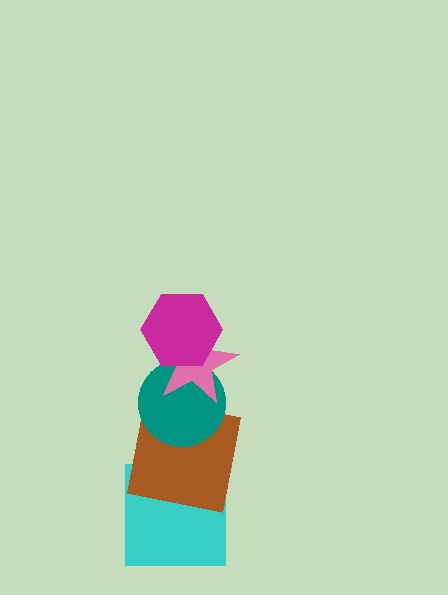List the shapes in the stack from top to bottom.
From top to bottom: the magenta hexagon, the pink star, the teal circle, the brown square, the cyan square.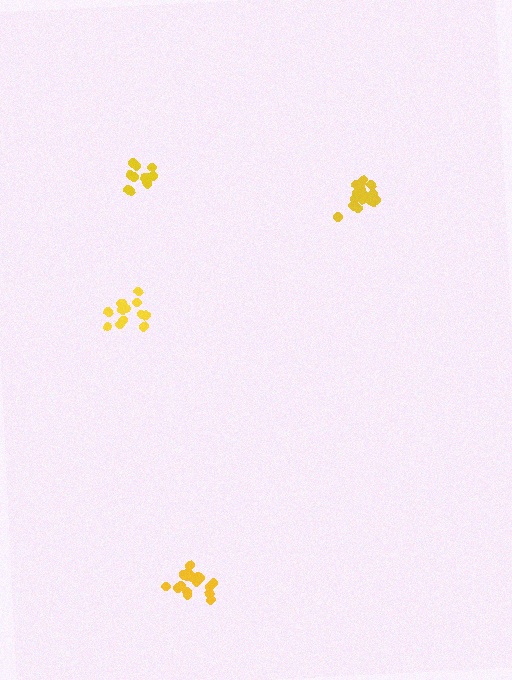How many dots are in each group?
Group 1: 18 dots, Group 2: 17 dots, Group 3: 13 dots, Group 4: 14 dots (62 total).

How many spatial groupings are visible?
There are 4 spatial groupings.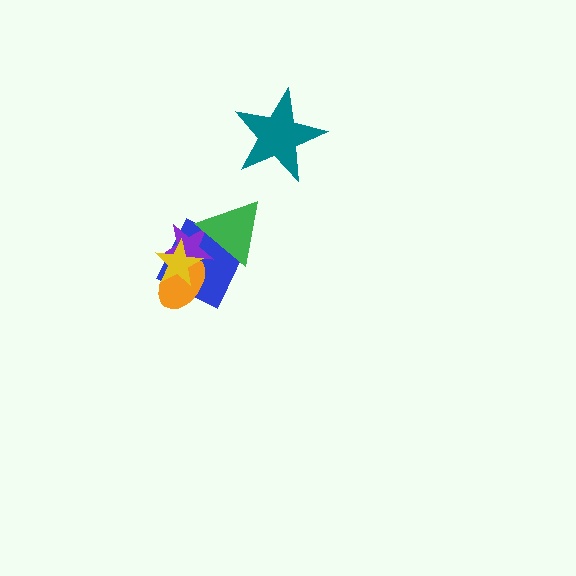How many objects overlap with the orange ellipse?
3 objects overlap with the orange ellipse.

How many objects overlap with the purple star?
4 objects overlap with the purple star.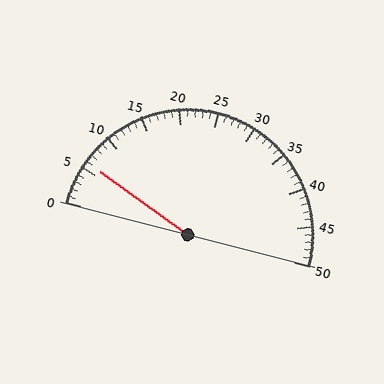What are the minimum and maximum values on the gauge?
The gauge ranges from 0 to 50.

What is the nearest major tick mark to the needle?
The nearest major tick mark is 5.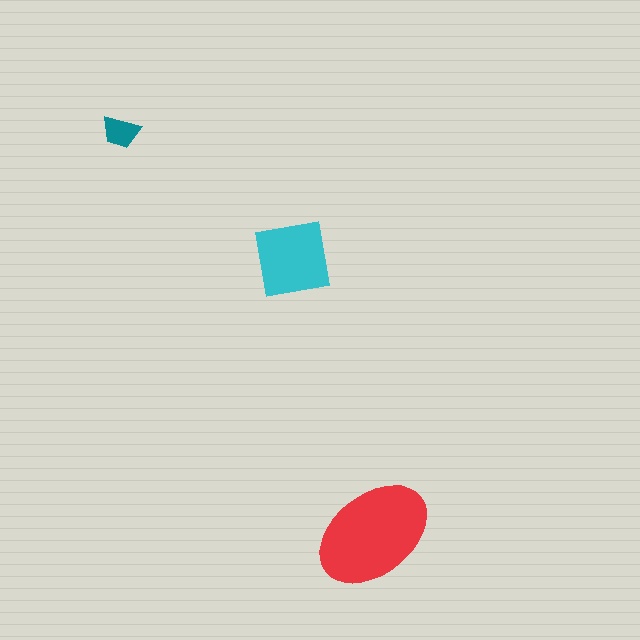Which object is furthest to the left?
The teal trapezoid is leftmost.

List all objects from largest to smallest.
The red ellipse, the cyan square, the teal trapezoid.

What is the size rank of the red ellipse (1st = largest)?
1st.